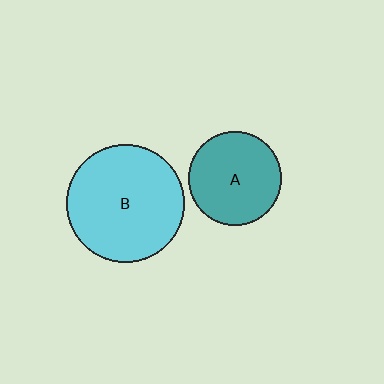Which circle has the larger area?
Circle B (cyan).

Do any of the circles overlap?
No, none of the circles overlap.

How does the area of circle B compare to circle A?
Approximately 1.6 times.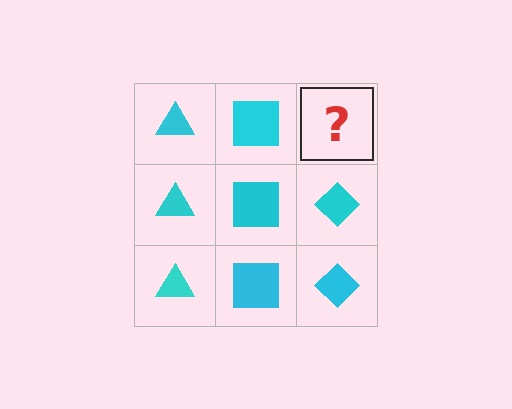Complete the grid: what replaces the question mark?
The question mark should be replaced with a cyan diamond.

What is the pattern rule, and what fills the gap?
The rule is that each column has a consistent shape. The gap should be filled with a cyan diamond.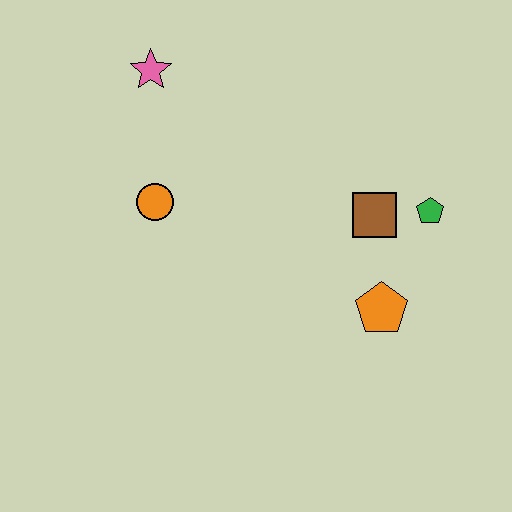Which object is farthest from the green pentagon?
The pink star is farthest from the green pentagon.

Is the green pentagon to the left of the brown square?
No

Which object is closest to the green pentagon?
The brown square is closest to the green pentagon.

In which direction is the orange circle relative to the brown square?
The orange circle is to the left of the brown square.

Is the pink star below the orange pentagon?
No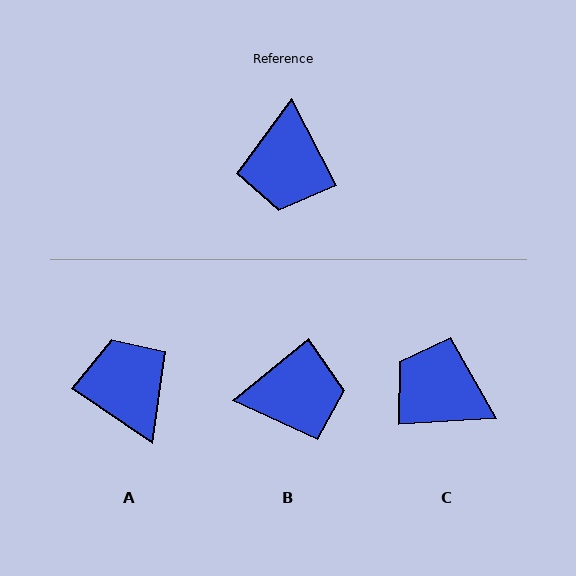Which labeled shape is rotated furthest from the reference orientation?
A, about 152 degrees away.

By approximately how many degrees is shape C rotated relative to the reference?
Approximately 114 degrees clockwise.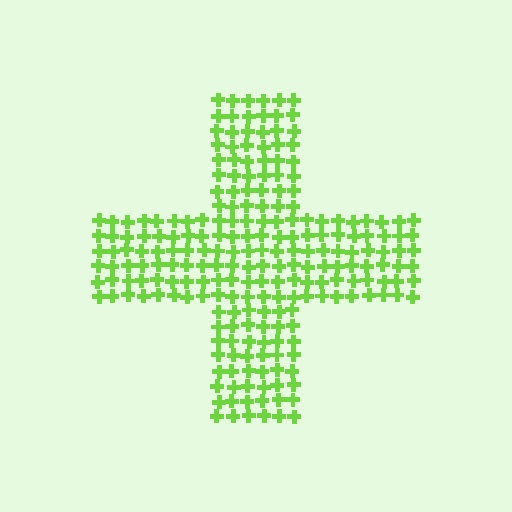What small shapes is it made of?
It is made of small crosses.